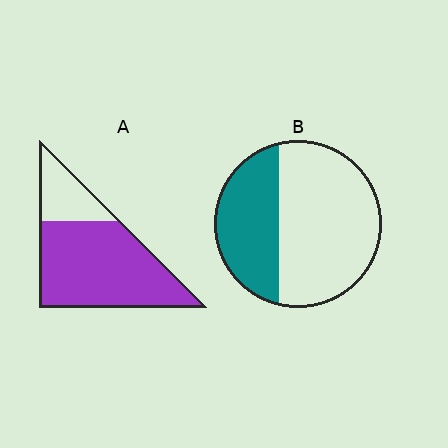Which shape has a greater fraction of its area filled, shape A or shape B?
Shape A.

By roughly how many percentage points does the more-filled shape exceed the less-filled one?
By roughly 40 percentage points (A over B).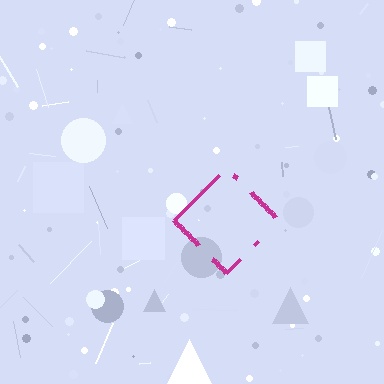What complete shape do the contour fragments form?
The contour fragments form a diamond.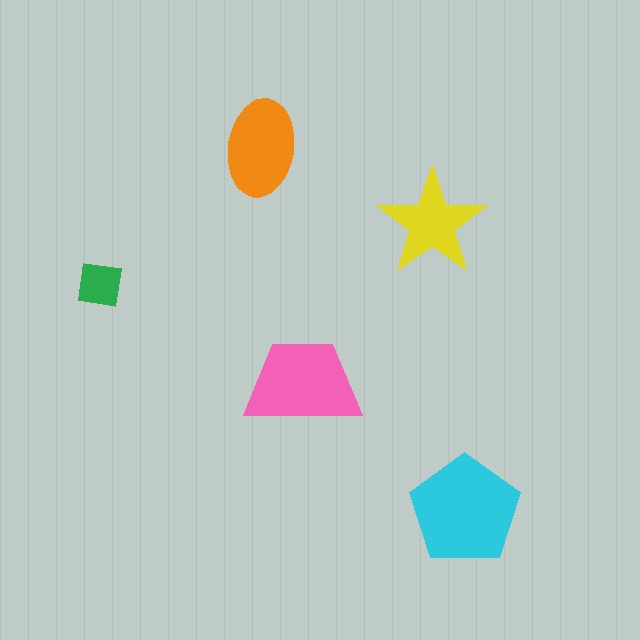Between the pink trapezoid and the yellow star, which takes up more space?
The pink trapezoid.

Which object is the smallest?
The green square.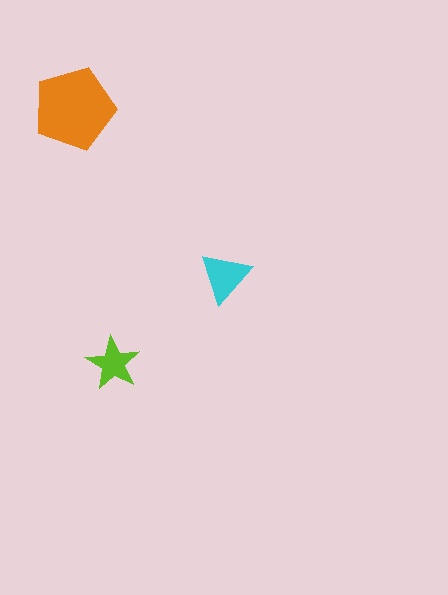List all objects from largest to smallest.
The orange pentagon, the cyan triangle, the lime star.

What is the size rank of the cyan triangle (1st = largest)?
2nd.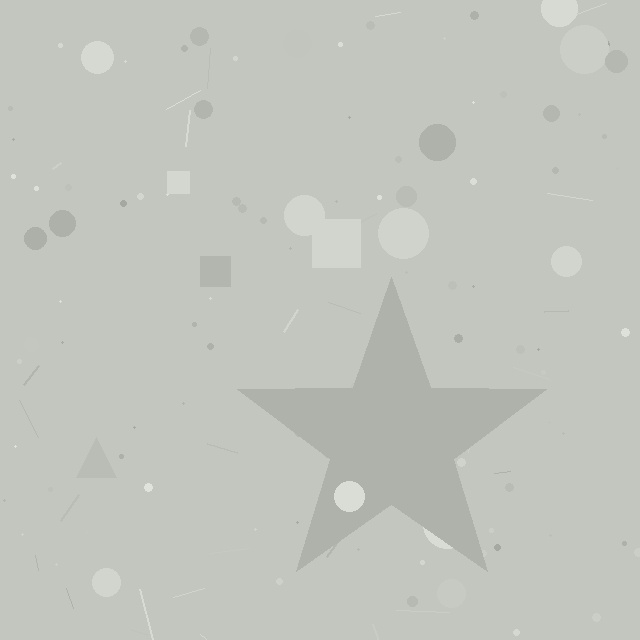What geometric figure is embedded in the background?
A star is embedded in the background.